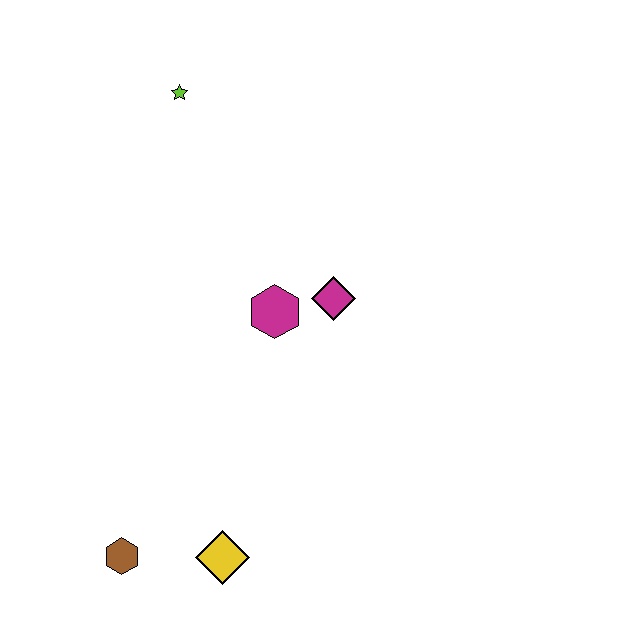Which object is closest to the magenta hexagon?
The magenta diamond is closest to the magenta hexagon.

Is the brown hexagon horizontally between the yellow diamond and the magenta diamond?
No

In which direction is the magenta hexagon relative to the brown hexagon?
The magenta hexagon is above the brown hexagon.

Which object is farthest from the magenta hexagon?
The brown hexagon is farthest from the magenta hexagon.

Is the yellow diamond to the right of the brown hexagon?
Yes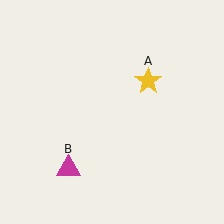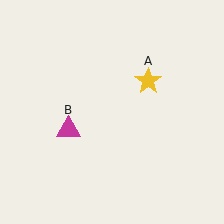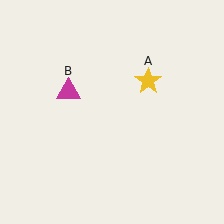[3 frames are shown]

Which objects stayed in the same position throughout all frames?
Yellow star (object A) remained stationary.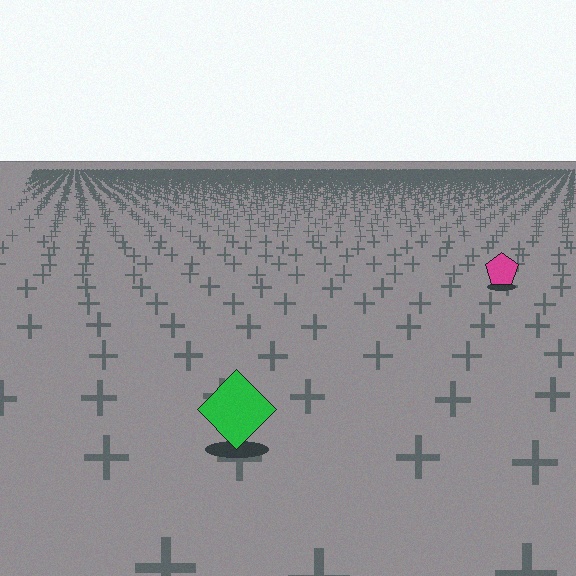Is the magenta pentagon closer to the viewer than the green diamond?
No. The green diamond is closer — you can tell from the texture gradient: the ground texture is coarser near it.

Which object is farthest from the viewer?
The magenta pentagon is farthest from the viewer. It appears smaller and the ground texture around it is denser.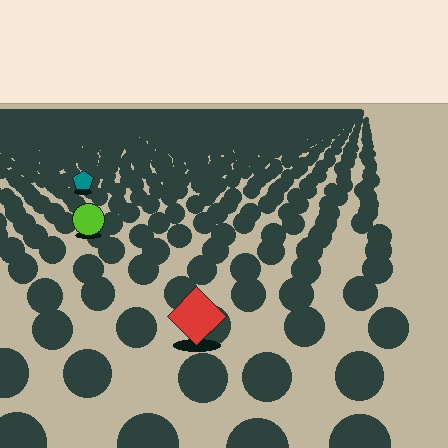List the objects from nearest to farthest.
From nearest to farthest: the red diamond, the lime circle, the teal pentagon.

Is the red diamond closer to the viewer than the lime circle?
Yes. The red diamond is closer — you can tell from the texture gradient: the ground texture is coarser near it.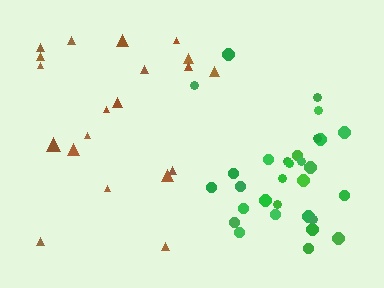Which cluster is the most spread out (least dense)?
Brown.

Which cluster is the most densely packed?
Green.